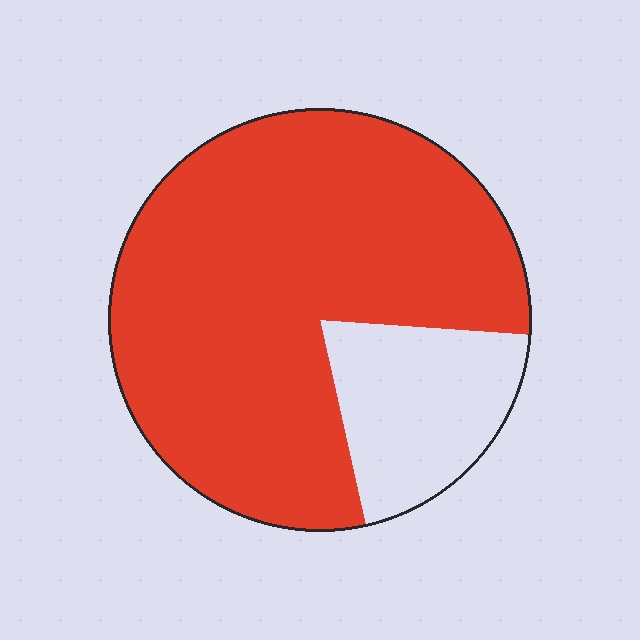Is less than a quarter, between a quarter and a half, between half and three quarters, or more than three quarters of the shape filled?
More than three quarters.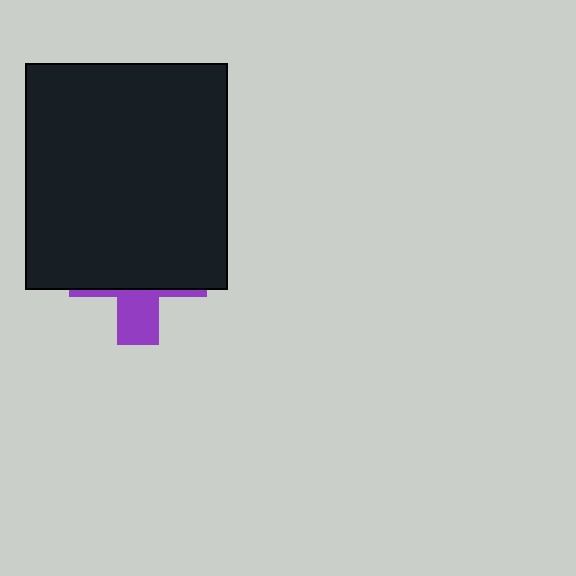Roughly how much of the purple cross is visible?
A small part of it is visible (roughly 32%).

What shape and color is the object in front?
The object in front is a black rectangle.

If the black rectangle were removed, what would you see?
You would see the complete purple cross.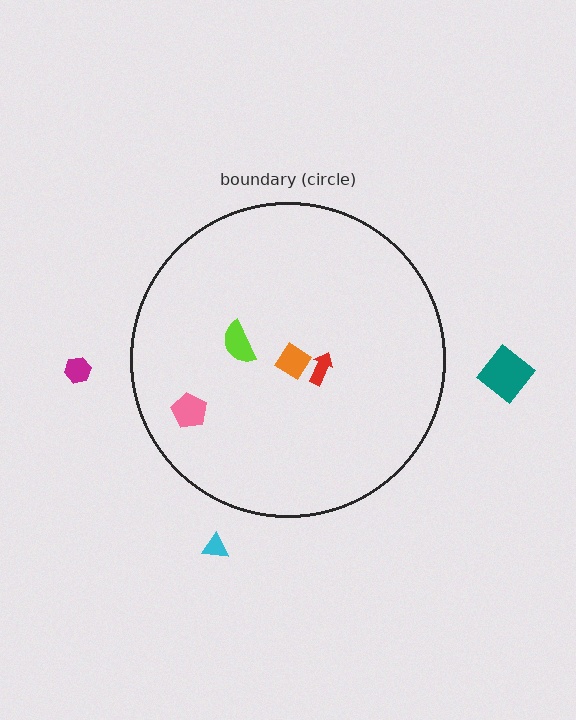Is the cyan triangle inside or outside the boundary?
Outside.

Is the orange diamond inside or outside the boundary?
Inside.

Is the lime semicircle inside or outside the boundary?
Inside.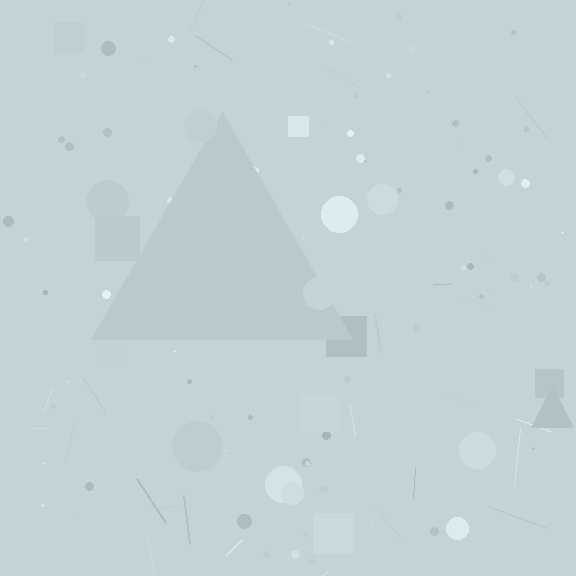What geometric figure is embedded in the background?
A triangle is embedded in the background.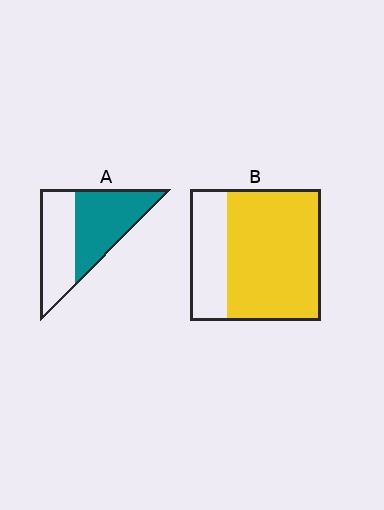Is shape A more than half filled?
Roughly half.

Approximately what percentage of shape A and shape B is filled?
A is approximately 55% and B is approximately 70%.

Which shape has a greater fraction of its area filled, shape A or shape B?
Shape B.